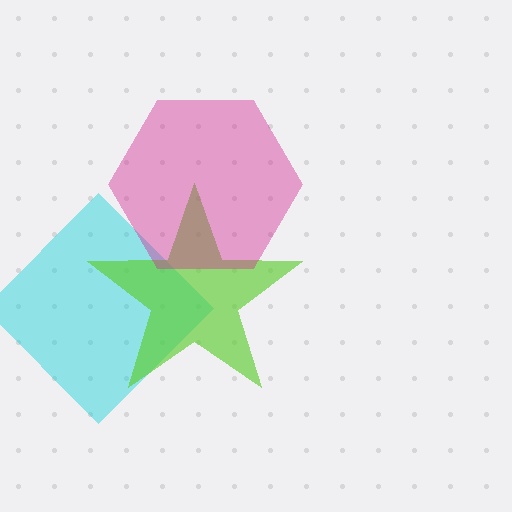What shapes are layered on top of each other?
The layered shapes are: a cyan diamond, a lime star, a magenta hexagon.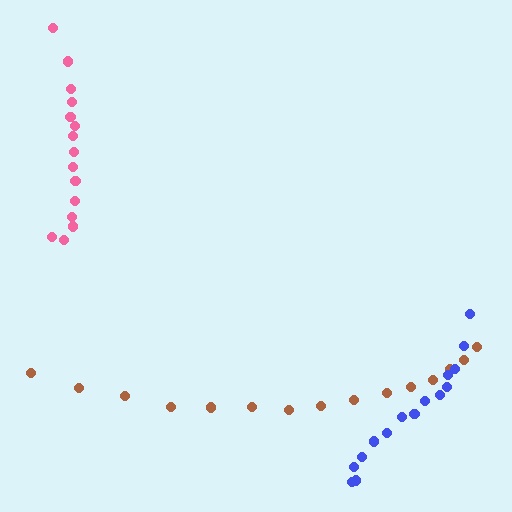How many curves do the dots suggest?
There are 3 distinct paths.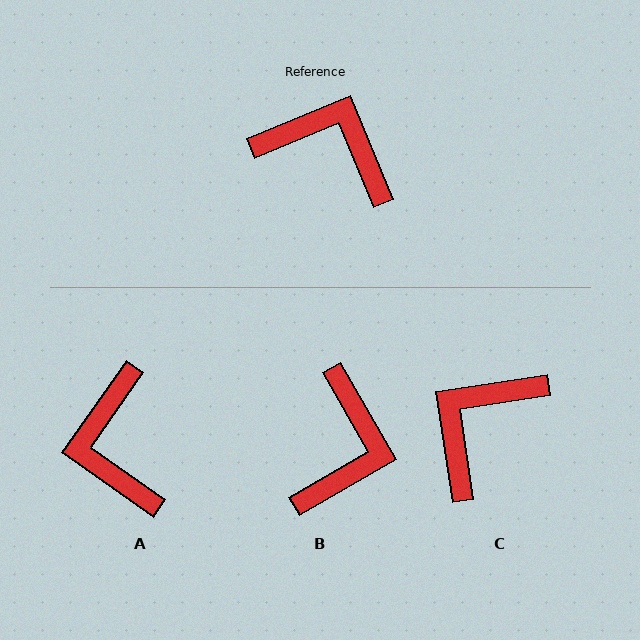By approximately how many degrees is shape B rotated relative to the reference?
Approximately 83 degrees clockwise.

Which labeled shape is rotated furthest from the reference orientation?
A, about 122 degrees away.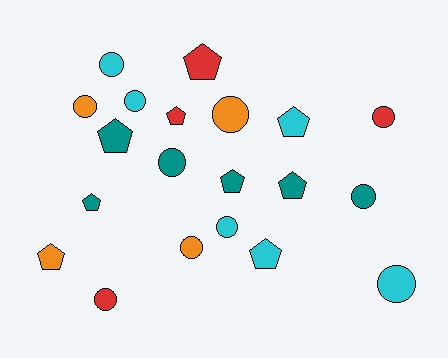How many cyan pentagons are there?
There are 2 cyan pentagons.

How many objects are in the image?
There are 20 objects.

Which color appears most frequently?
Cyan, with 6 objects.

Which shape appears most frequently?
Circle, with 11 objects.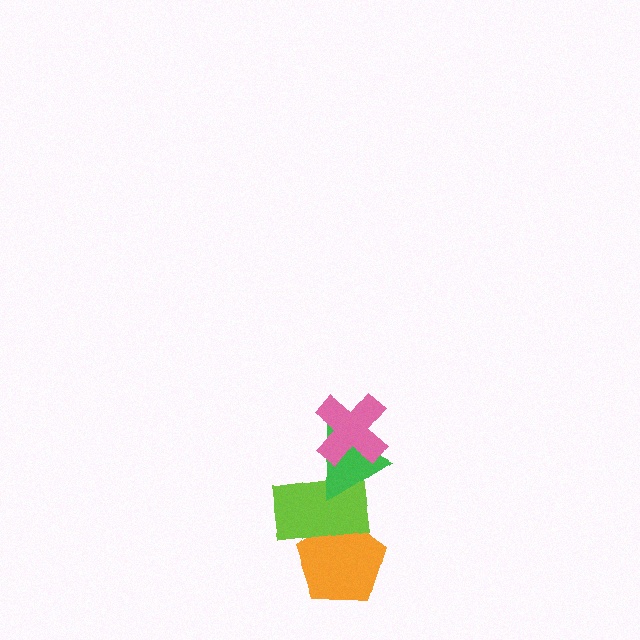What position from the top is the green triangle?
The green triangle is 2nd from the top.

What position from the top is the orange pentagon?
The orange pentagon is 4th from the top.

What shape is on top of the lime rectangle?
The green triangle is on top of the lime rectangle.